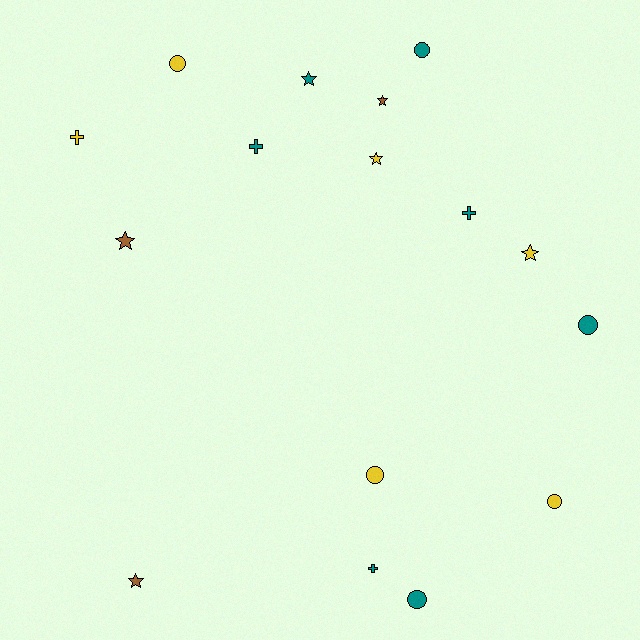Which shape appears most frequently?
Star, with 6 objects.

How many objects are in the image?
There are 16 objects.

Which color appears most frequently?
Teal, with 7 objects.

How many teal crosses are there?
There are 3 teal crosses.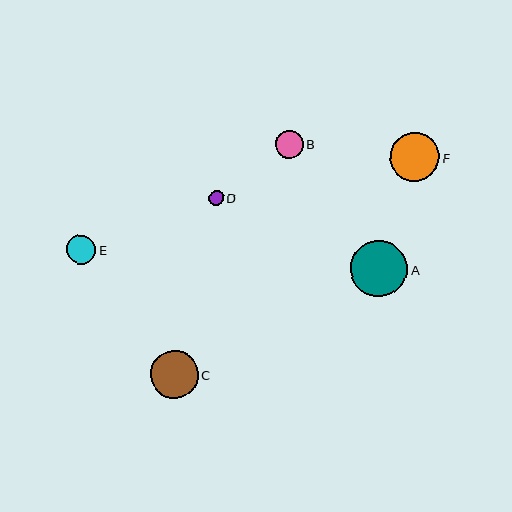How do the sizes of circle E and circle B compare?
Circle E and circle B are approximately the same size.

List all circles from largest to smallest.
From largest to smallest: A, F, C, E, B, D.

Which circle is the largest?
Circle A is the largest with a size of approximately 57 pixels.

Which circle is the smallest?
Circle D is the smallest with a size of approximately 15 pixels.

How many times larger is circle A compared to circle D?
Circle A is approximately 3.8 times the size of circle D.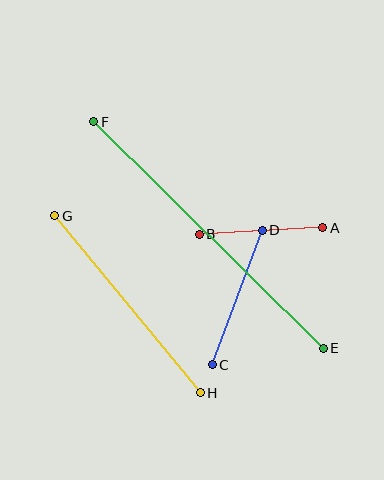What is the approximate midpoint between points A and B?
The midpoint is at approximately (261, 231) pixels.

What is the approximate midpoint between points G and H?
The midpoint is at approximately (127, 304) pixels.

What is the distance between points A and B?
The distance is approximately 124 pixels.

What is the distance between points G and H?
The distance is approximately 229 pixels.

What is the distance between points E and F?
The distance is approximately 323 pixels.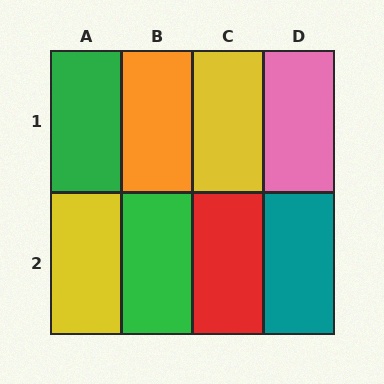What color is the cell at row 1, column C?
Yellow.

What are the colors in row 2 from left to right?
Yellow, green, red, teal.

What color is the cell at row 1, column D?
Pink.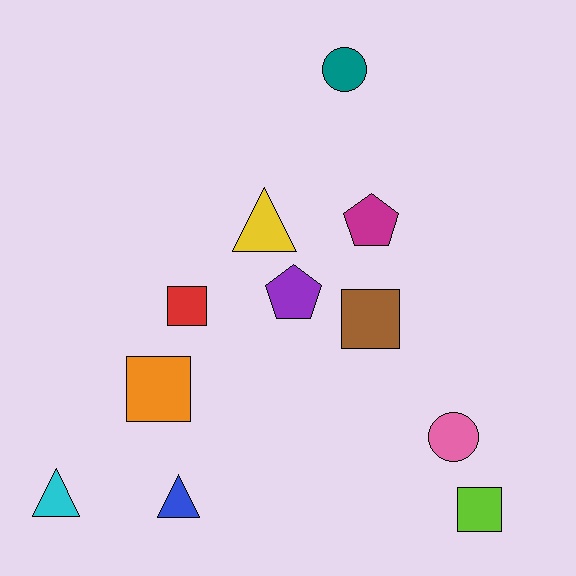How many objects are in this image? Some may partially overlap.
There are 11 objects.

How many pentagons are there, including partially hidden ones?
There are 2 pentagons.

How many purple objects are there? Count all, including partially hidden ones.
There is 1 purple object.